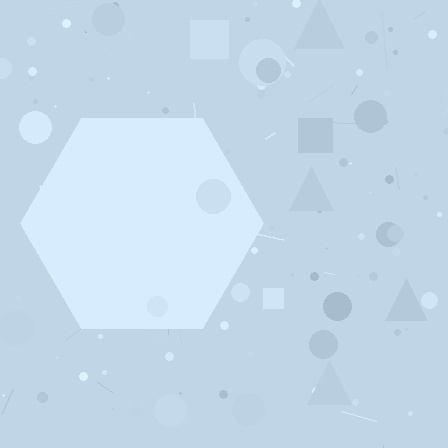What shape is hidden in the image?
A hexagon is hidden in the image.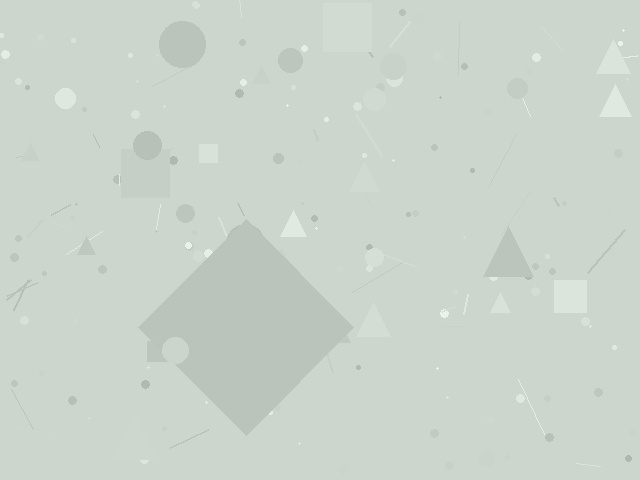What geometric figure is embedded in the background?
A diamond is embedded in the background.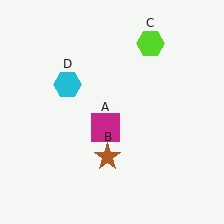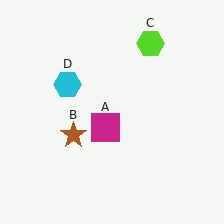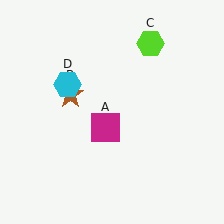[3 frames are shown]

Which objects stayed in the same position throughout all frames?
Magenta square (object A) and lime hexagon (object C) and cyan hexagon (object D) remained stationary.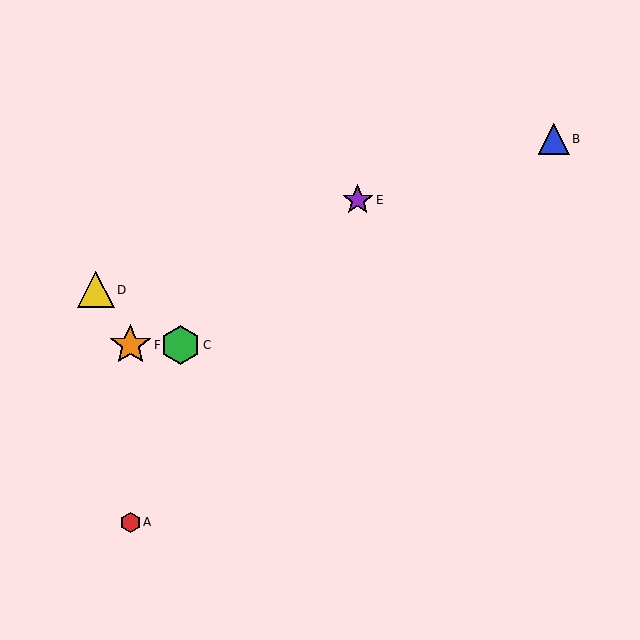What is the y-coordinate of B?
Object B is at y≈139.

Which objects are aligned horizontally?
Objects C, F are aligned horizontally.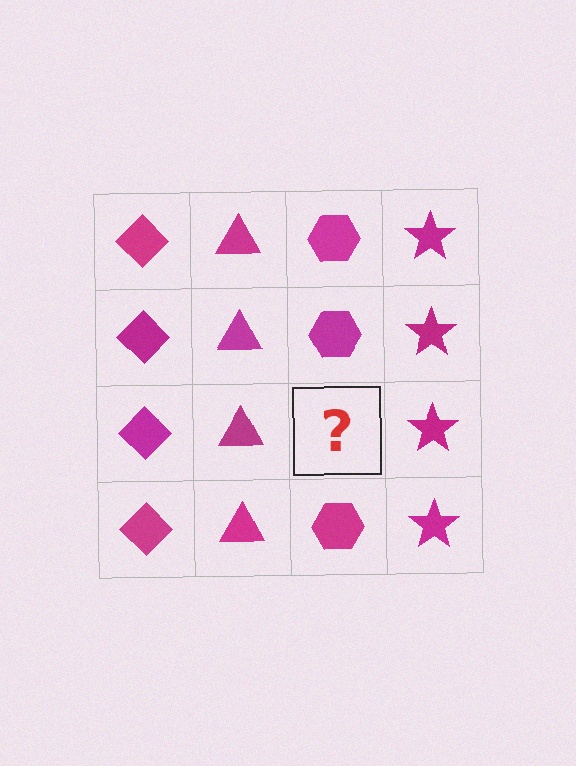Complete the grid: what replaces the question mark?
The question mark should be replaced with a magenta hexagon.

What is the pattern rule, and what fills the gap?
The rule is that each column has a consistent shape. The gap should be filled with a magenta hexagon.